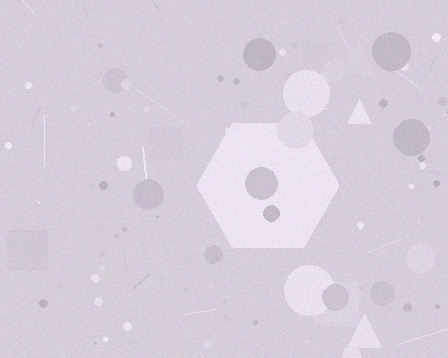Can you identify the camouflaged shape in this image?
The camouflaged shape is a hexagon.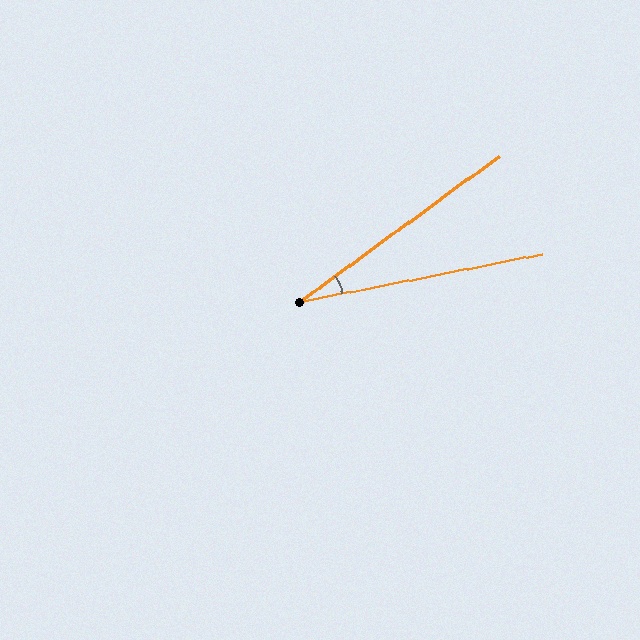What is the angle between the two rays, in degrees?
Approximately 25 degrees.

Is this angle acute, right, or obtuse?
It is acute.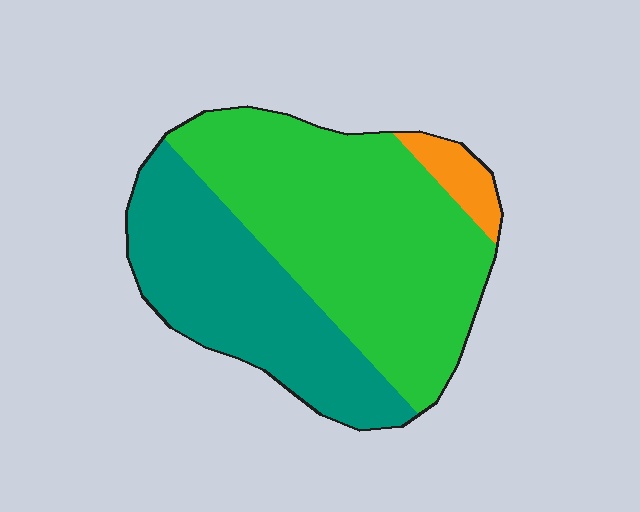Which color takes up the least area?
Orange, at roughly 5%.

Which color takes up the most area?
Green, at roughly 55%.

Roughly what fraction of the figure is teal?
Teal covers around 35% of the figure.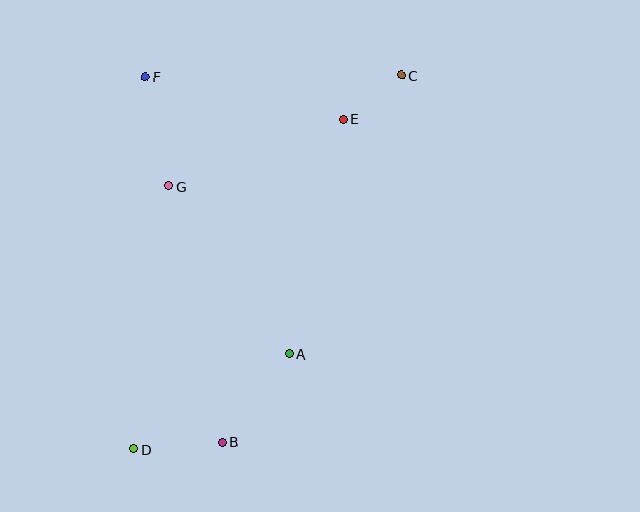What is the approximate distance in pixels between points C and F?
The distance between C and F is approximately 256 pixels.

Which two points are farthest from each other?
Points C and D are farthest from each other.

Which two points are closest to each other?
Points C and E are closest to each other.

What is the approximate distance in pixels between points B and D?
The distance between B and D is approximately 89 pixels.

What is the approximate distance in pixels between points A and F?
The distance between A and F is approximately 312 pixels.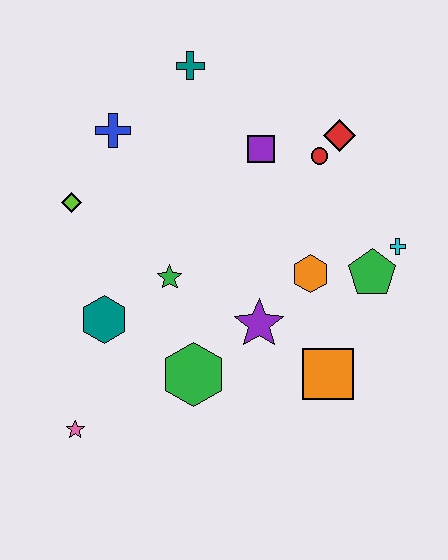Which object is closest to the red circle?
The red diamond is closest to the red circle.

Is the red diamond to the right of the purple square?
Yes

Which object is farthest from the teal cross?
The pink star is farthest from the teal cross.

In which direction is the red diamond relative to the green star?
The red diamond is to the right of the green star.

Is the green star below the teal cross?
Yes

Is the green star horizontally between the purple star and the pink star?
Yes